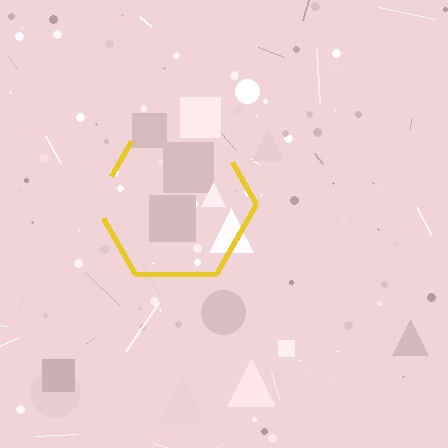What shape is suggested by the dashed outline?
The dashed outline suggests a hexagon.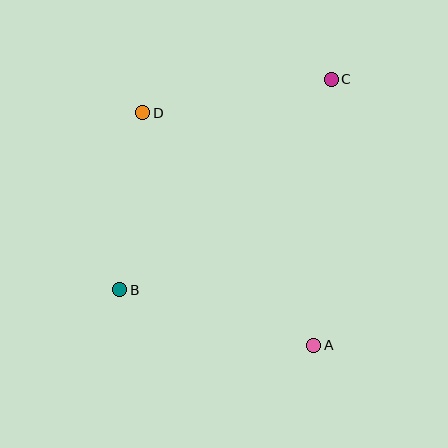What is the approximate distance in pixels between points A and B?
The distance between A and B is approximately 202 pixels.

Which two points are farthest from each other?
Points B and C are farthest from each other.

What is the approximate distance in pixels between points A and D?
The distance between A and D is approximately 289 pixels.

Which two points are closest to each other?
Points B and D are closest to each other.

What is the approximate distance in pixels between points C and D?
The distance between C and D is approximately 191 pixels.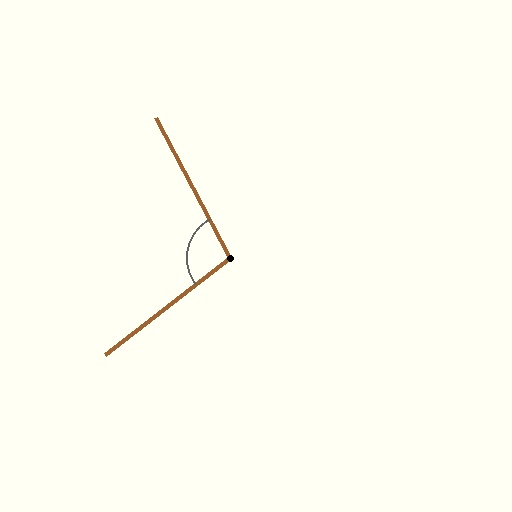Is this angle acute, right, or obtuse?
It is obtuse.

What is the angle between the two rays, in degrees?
Approximately 100 degrees.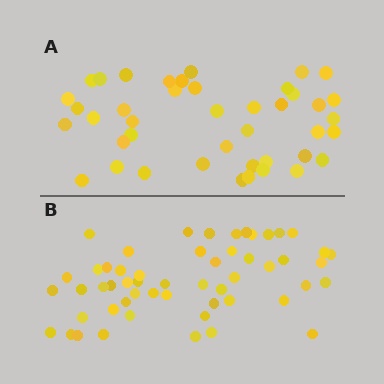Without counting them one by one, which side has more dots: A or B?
Region B (the bottom region) has more dots.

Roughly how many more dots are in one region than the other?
Region B has roughly 12 or so more dots than region A.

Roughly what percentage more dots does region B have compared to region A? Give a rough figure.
About 30% more.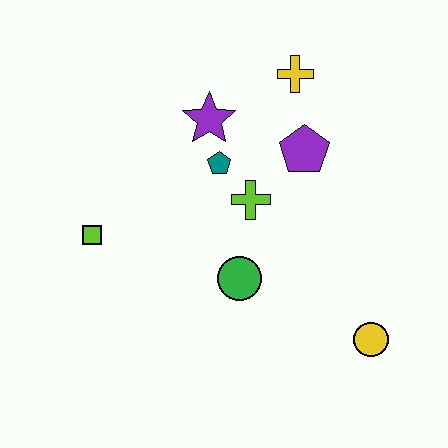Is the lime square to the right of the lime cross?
No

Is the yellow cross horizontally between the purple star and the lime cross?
No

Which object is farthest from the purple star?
The yellow circle is farthest from the purple star.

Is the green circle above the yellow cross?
No